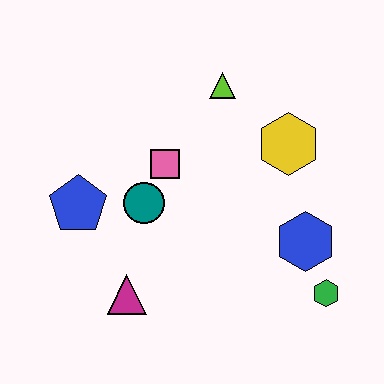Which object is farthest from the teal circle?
The green hexagon is farthest from the teal circle.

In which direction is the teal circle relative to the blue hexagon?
The teal circle is to the left of the blue hexagon.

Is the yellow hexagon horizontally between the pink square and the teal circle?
No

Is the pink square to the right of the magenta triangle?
Yes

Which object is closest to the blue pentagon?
The teal circle is closest to the blue pentagon.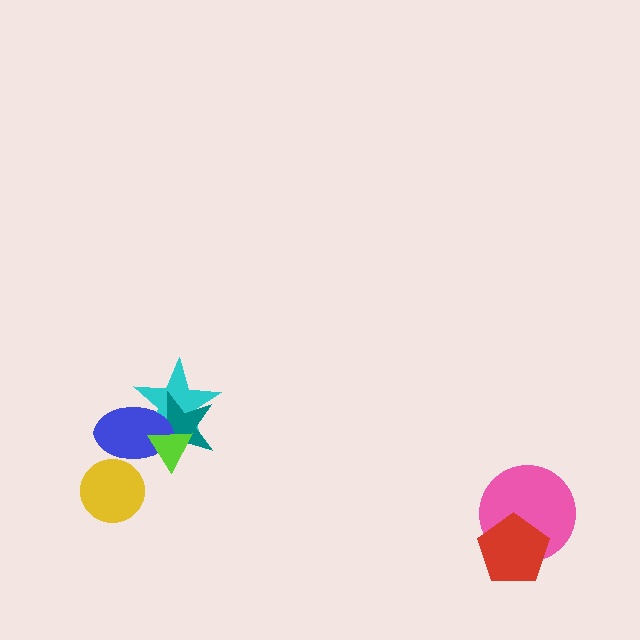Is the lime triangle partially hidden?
No, no other shape covers it.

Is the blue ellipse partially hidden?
Yes, it is partially covered by another shape.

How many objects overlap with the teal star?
3 objects overlap with the teal star.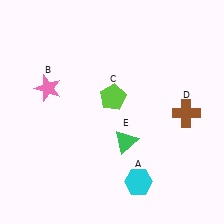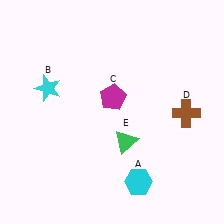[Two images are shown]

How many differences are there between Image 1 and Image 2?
There are 2 differences between the two images.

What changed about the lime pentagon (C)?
In Image 1, C is lime. In Image 2, it changed to magenta.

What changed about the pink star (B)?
In Image 1, B is pink. In Image 2, it changed to cyan.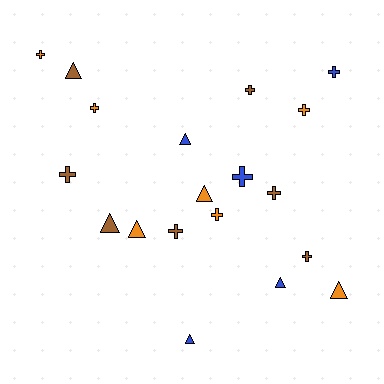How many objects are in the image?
There are 19 objects.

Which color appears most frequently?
Orange, with 7 objects.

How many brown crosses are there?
There are 5 brown crosses.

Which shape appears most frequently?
Cross, with 11 objects.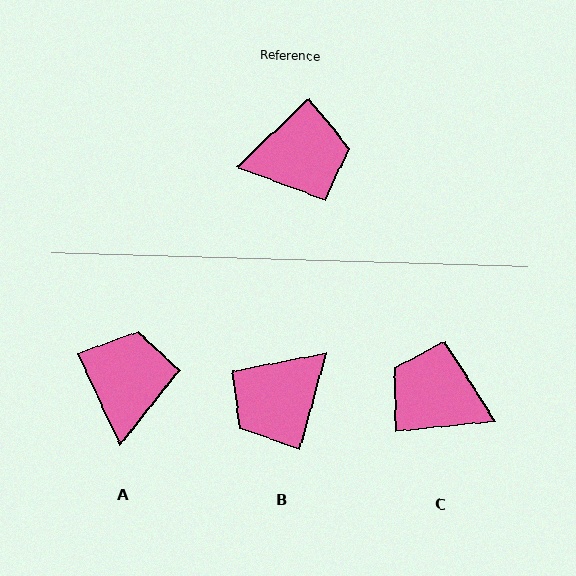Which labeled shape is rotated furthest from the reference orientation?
B, about 148 degrees away.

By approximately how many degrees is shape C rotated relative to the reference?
Approximately 143 degrees counter-clockwise.